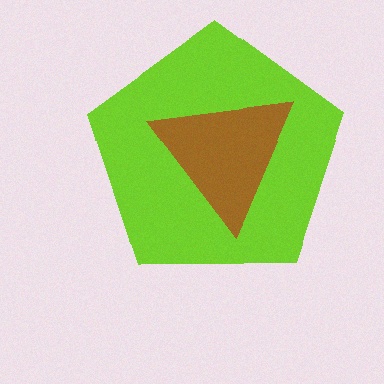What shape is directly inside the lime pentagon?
The brown triangle.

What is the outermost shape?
The lime pentagon.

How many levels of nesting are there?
2.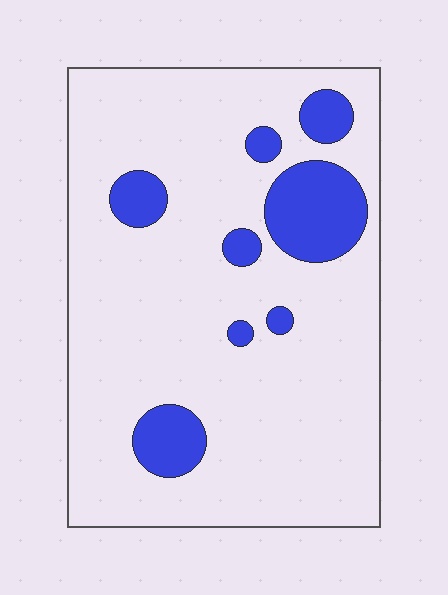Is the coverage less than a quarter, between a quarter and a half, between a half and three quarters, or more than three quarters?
Less than a quarter.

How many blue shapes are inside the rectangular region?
8.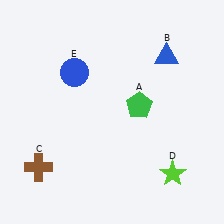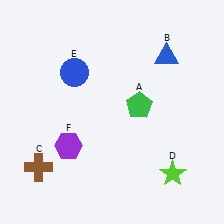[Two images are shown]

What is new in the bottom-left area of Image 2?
A purple hexagon (F) was added in the bottom-left area of Image 2.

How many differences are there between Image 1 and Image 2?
There is 1 difference between the two images.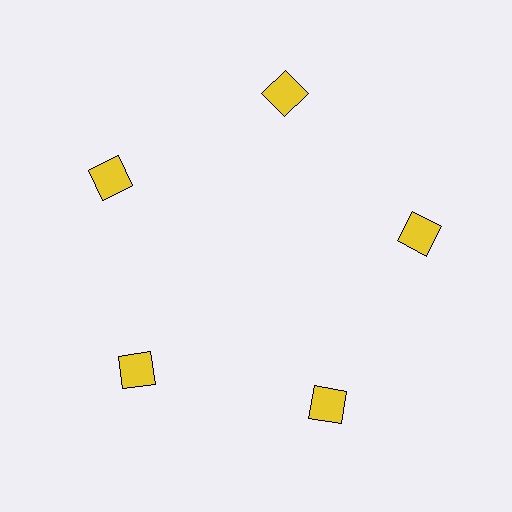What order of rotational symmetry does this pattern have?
This pattern has 5-fold rotational symmetry.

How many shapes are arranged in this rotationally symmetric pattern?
There are 5 shapes, arranged in 5 groups of 1.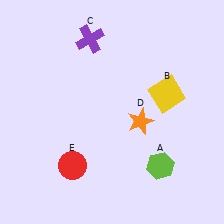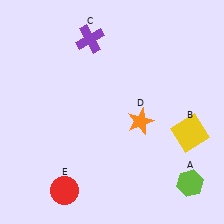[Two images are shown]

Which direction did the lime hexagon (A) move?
The lime hexagon (A) moved right.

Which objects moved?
The objects that moved are: the lime hexagon (A), the yellow square (B), the red circle (E).